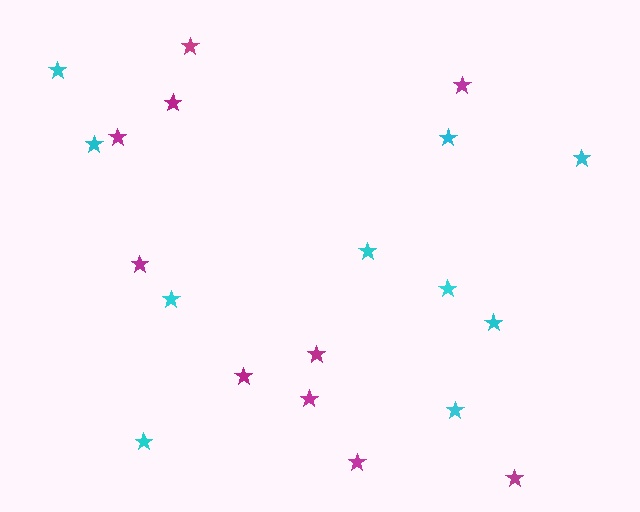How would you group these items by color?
There are 2 groups: one group of magenta stars (10) and one group of cyan stars (10).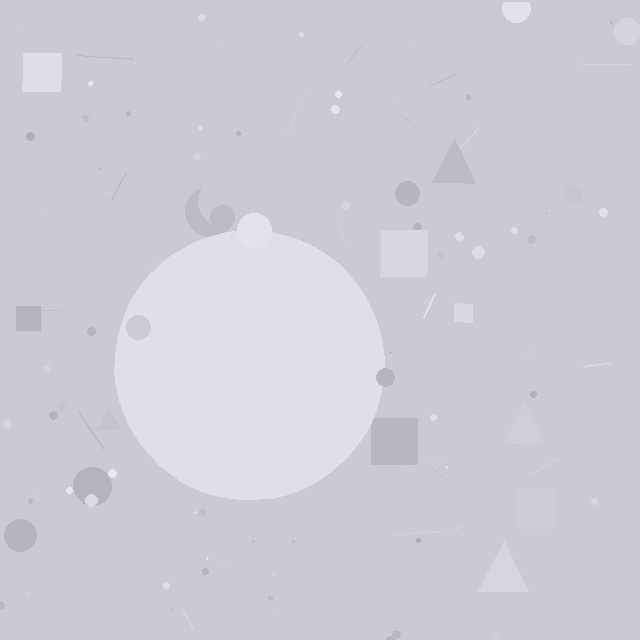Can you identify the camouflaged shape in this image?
The camouflaged shape is a circle.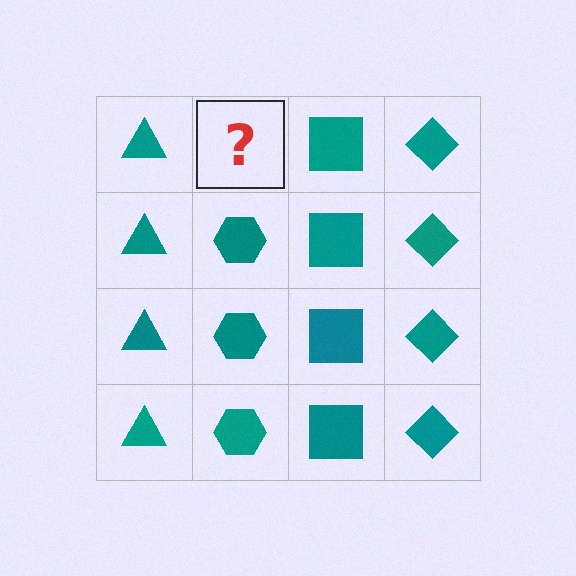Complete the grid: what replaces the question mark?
The question mark should be replaced with a teal hexagon.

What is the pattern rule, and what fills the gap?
The rule is that each column has a consistent shape. The gap should be filled with a teal hexagon.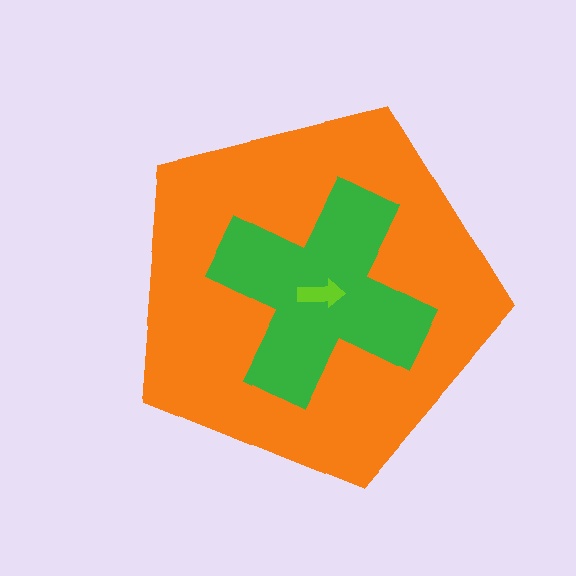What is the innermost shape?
The lime arrow.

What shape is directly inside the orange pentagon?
The green cross.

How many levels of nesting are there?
3.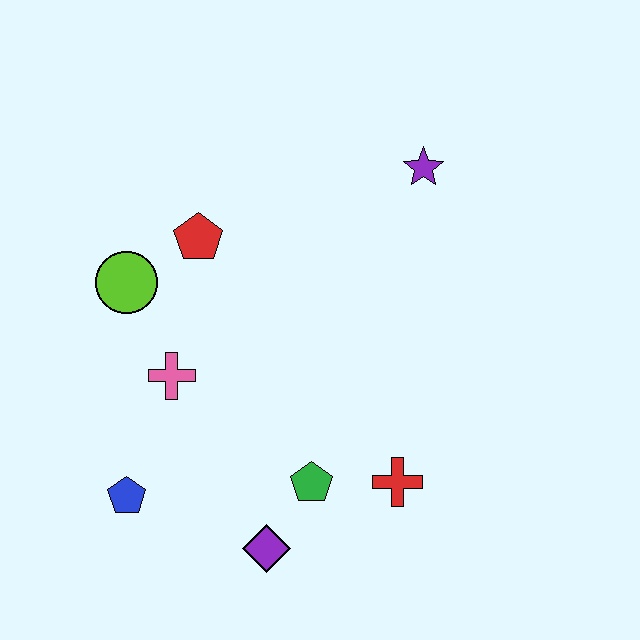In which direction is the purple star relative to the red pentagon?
The purple star is to the right of the red pentagon.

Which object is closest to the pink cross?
The lime circle is closest to the pink cross.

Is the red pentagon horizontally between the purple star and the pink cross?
Yes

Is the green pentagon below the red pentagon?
Yes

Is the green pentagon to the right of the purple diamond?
Yes